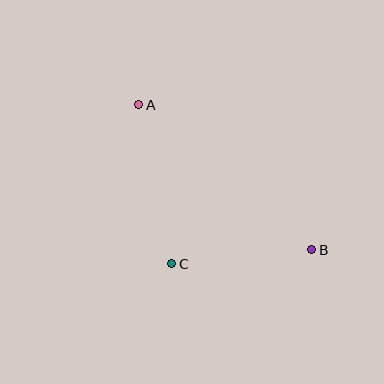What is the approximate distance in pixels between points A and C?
The distance between A and C is approximately 162 pixels.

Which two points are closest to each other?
Points B and C are closest to each other.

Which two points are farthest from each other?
Points A and B are farthest from each other.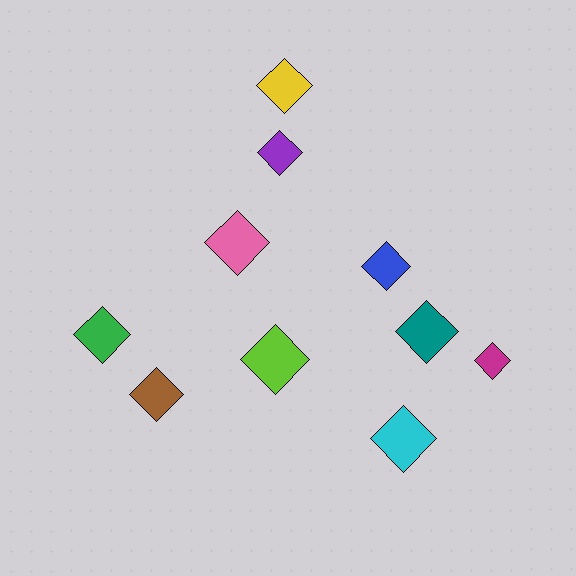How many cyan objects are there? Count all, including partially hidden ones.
There is 1 cyan object.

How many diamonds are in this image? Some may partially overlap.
There are 10 diamonds.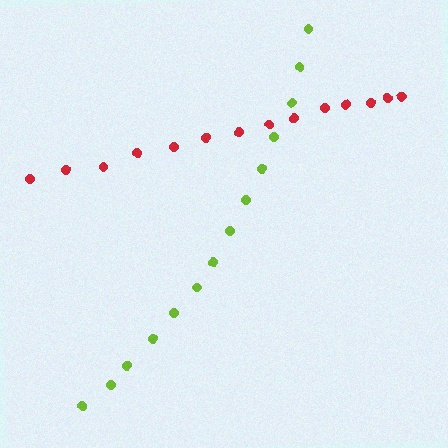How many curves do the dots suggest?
There are 2 distinct paths.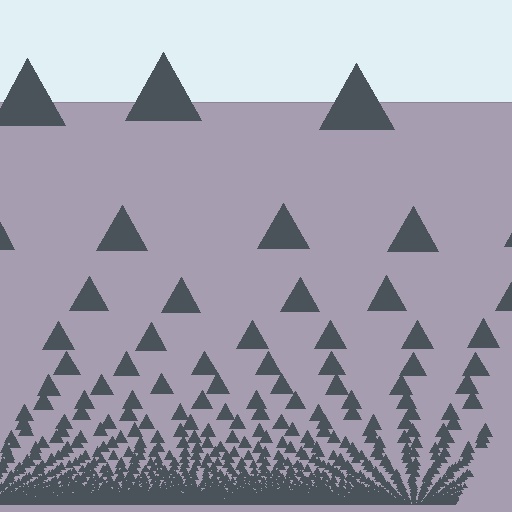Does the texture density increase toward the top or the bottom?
Density increases toward the bottom.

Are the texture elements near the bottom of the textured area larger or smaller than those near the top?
Smaller. The gradient is inverted — elements near the bottom are smaller and denser.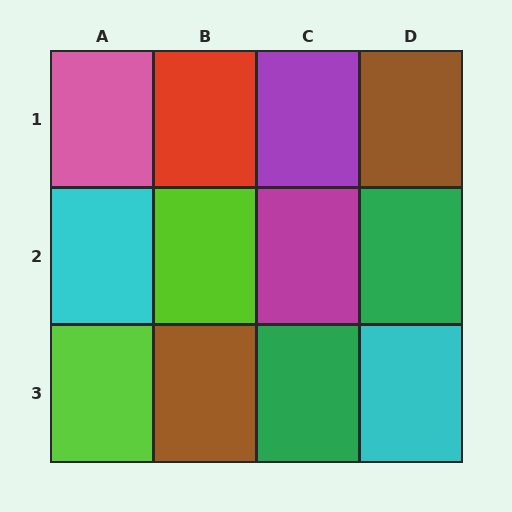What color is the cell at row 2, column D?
Green.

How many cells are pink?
1 cell is pink.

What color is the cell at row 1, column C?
Purple.